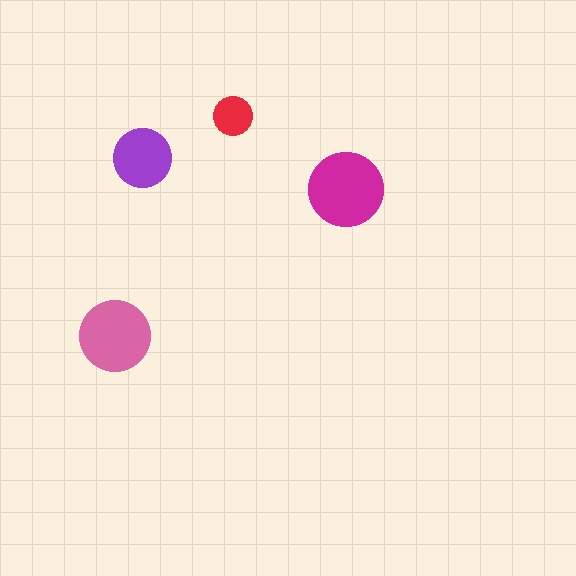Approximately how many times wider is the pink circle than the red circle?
About 2 times wider.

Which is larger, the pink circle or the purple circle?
The pink one.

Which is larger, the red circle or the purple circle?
The purple one.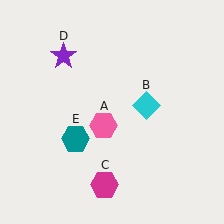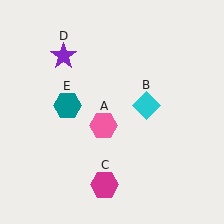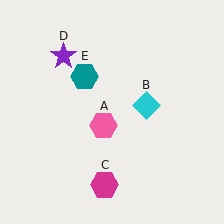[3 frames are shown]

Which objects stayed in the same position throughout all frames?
Pink hexagon (object A) and cyan diamond (object B) and magenta hexagon (object C) and purple star (object D) remained stationary.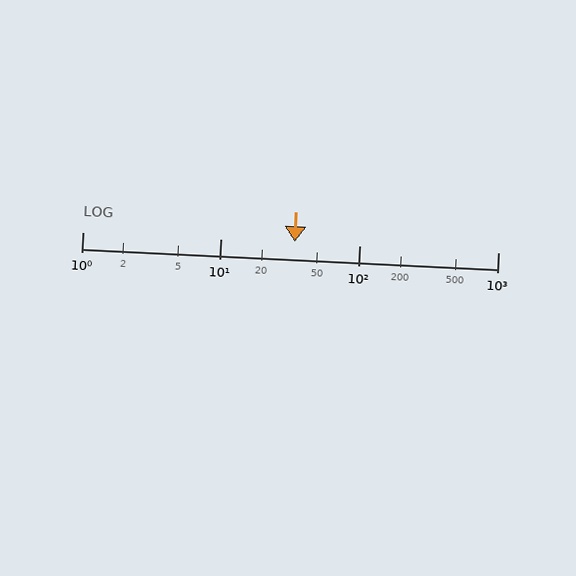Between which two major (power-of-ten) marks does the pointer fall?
The pointer is between 10 and 100.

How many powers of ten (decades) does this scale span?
The scale spans 3 decades, from 1 to 1000.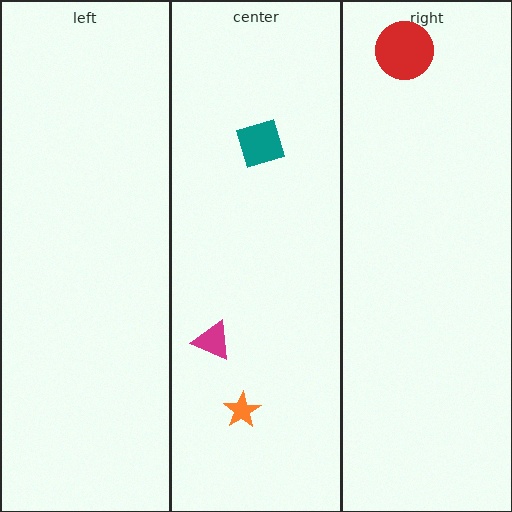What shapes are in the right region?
The red circle.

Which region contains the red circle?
The right region.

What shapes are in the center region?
The teal diamond, the orange star, the magenta triangle.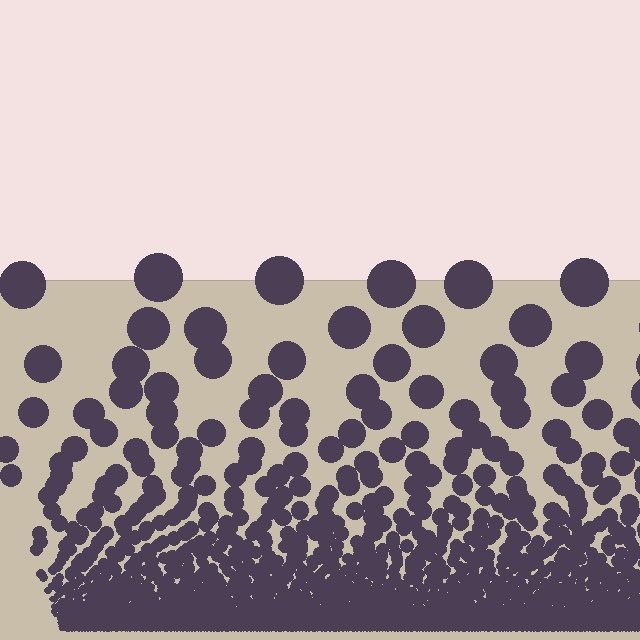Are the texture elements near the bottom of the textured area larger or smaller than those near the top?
Smaller. The gradient is inverted — elements near the bottom are smaller and denser.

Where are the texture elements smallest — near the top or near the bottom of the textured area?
Near the bottom.